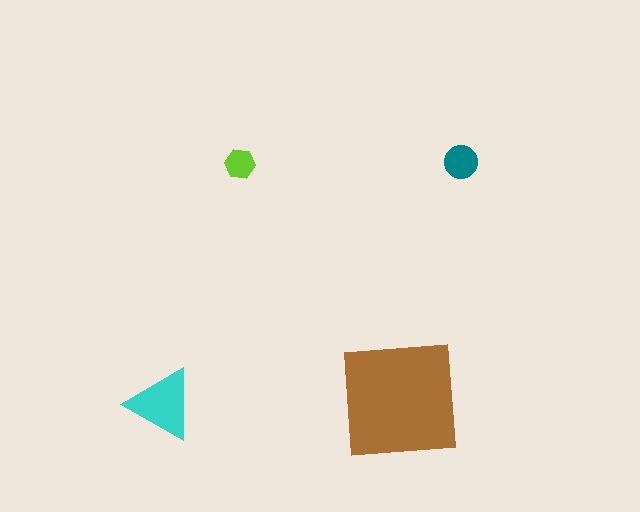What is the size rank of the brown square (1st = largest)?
1st.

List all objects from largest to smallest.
The brown square, the cyan triangle, the teal circle, the lime hexagon.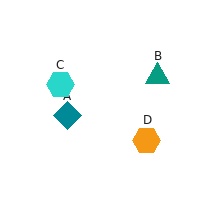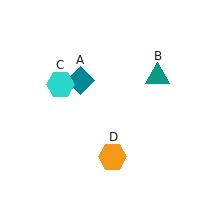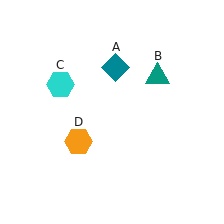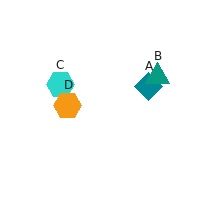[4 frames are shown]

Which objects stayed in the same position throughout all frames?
Teal triangle (object B) and cyan hexagon (object C) remained stationary.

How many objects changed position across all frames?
2 objects changed position: teal diamond (object A), orange hexagon (object D).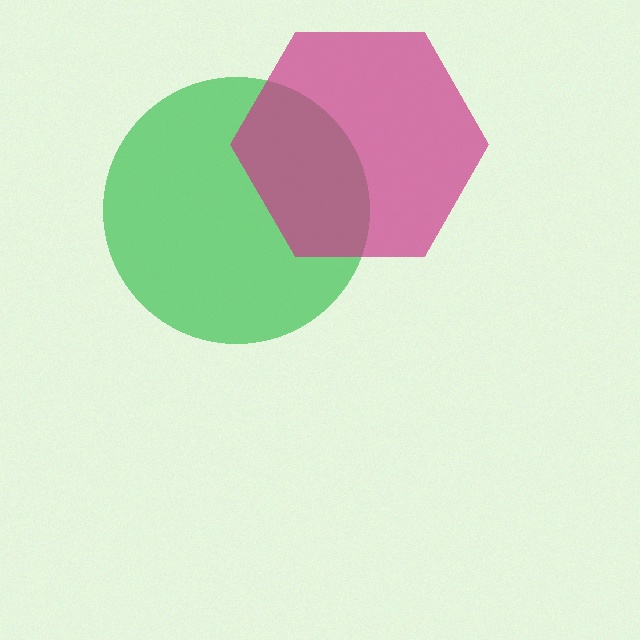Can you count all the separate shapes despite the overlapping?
Yes, there are 2 separate shapes.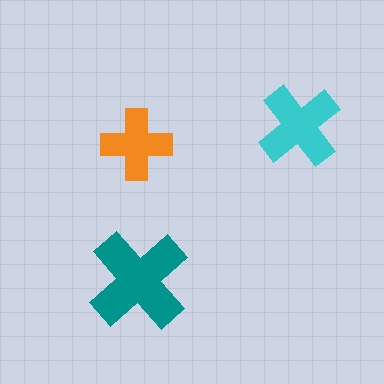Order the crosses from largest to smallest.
the teal one, the cyan one, the orange one.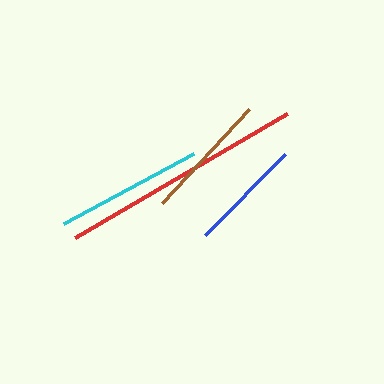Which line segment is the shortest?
The blue line is the shortest at approximately 114 pixels.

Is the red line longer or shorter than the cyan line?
The red line is longer than the cyan line.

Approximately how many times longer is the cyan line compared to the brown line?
The cyan line is approximately 1.2 times the length of the brown line.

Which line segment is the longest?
The red line is the longest at approximately 246 pixels.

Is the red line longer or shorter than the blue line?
The red line is longer than the blue line.